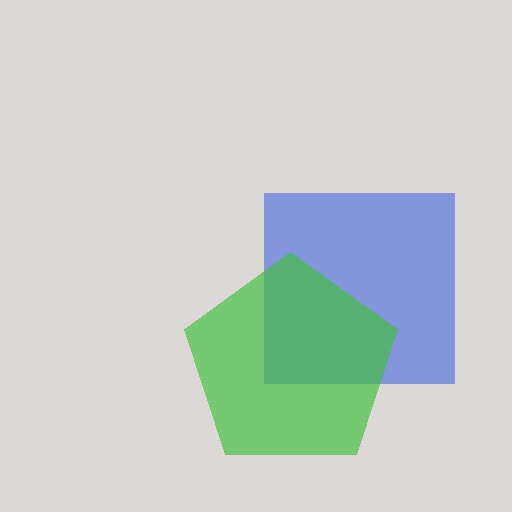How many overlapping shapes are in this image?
There are 2 overlapping shapes in the image.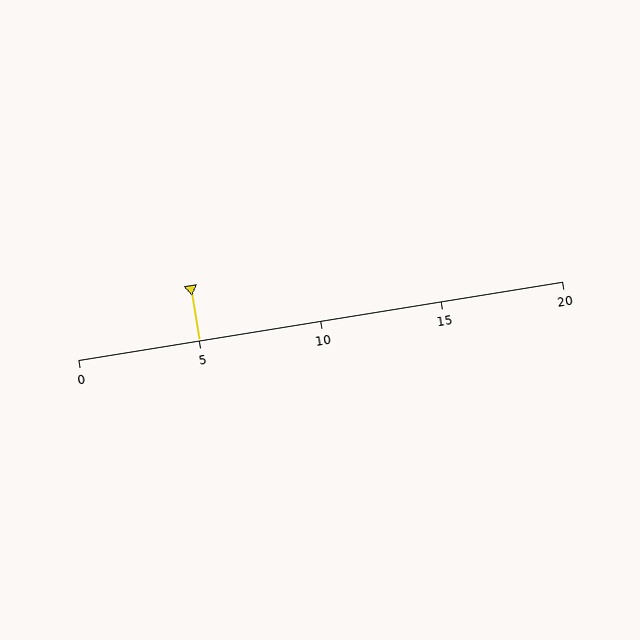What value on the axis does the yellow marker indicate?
The marker indicates approximately 5.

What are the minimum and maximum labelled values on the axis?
The axis runs from 0 to 20.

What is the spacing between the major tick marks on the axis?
The major ticks are spaced 5 apart.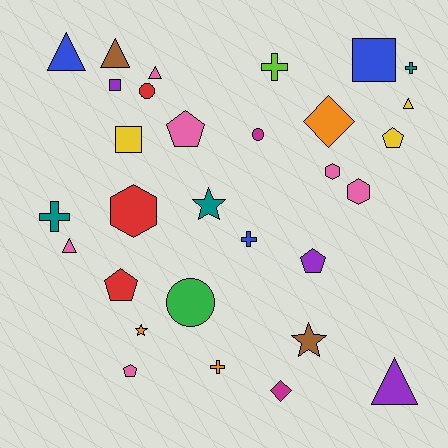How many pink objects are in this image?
There are 6 pink objects.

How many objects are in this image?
There are 30 objects.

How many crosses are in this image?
There are 5 crosses.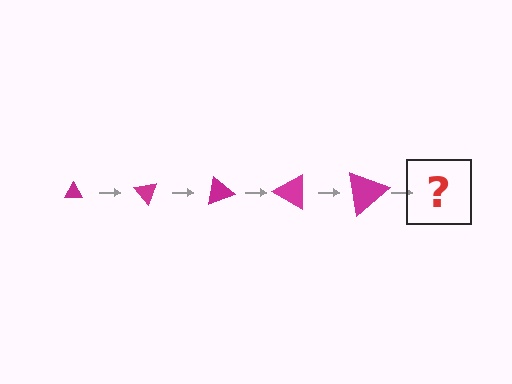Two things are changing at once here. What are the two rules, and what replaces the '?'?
The two rules are that the triangle grows larger each step and it rotates 50 degrees each step. The '?' should be a triangle, larger than the previous one and rotated 250 degrees from the start.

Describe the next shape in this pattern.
It should be a triangle, larger than the previous one and rotated 250 degrees from the start.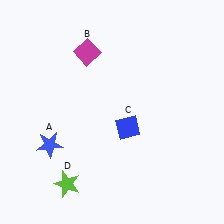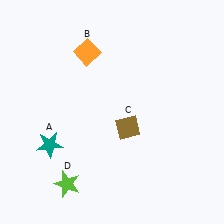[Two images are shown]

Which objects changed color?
A changed from blue to teal. B changed from magenta to orange. C changed from blue to brown.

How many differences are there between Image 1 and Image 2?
There are 3 differences between the two images.